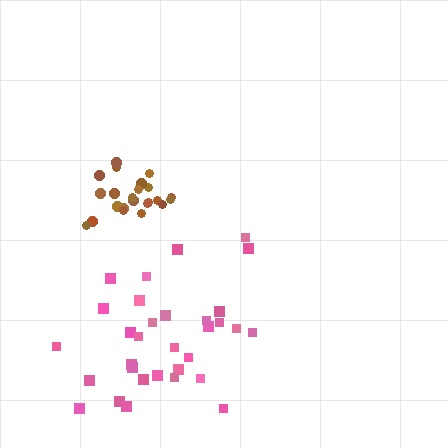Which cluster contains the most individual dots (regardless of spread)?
Pink (32).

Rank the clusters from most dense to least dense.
brown, pink.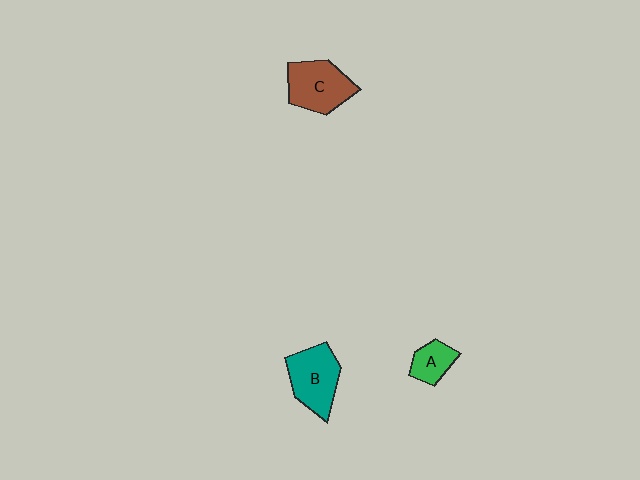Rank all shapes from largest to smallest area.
From largest to smallest: B (teal), C (brown), A (green).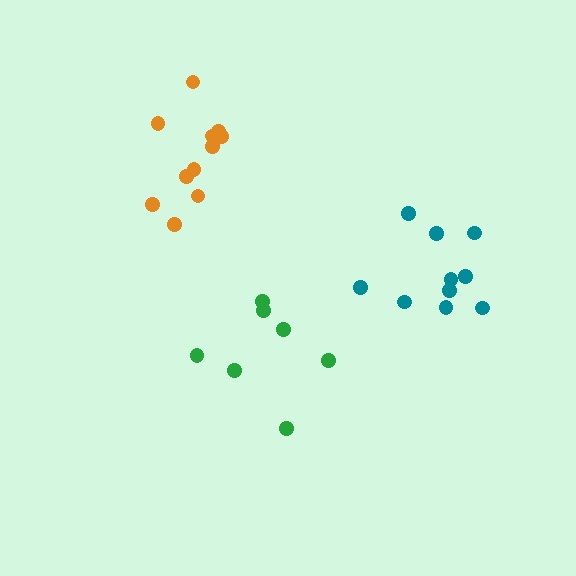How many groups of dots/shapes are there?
There are 3 groups.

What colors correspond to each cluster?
The clusters are colored: green, orange, teal.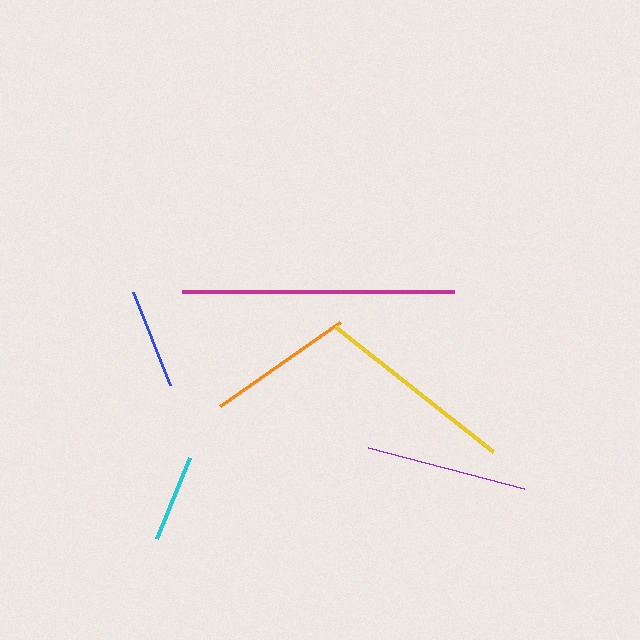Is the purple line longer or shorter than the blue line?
The purple line is longer than the blue line.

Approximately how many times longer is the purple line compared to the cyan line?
The purple line is approximately 1.8 times the length of the cyan line.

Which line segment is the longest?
The magenta line is the longest at approximately 272 pixels.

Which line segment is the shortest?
The cyan line is the shortest at approximately 87 pixels.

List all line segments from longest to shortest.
From longest to shortest: magenta, yellow, purple, orange, blue, cyan.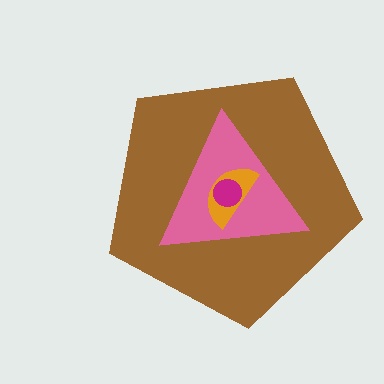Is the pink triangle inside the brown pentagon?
Yes.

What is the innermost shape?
The magenta circle.